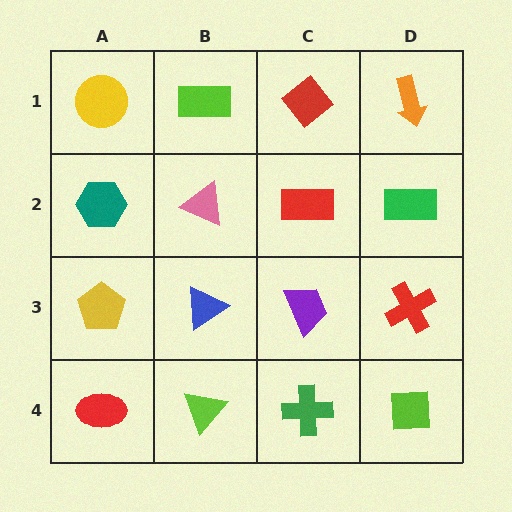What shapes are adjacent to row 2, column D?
An orange arrow (row 1, column D), a red cross (row 3, column D), a red rectangle (row 2, column C).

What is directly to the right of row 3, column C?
A red cross.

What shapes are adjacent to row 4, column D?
A red cross (row 3, column D), a green cross (row 4, column C).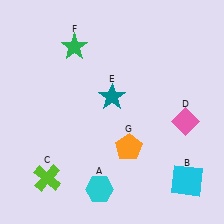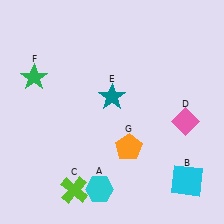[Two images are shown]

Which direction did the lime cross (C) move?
The lime cross (C) moved right.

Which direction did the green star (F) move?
The green star (F) moved left.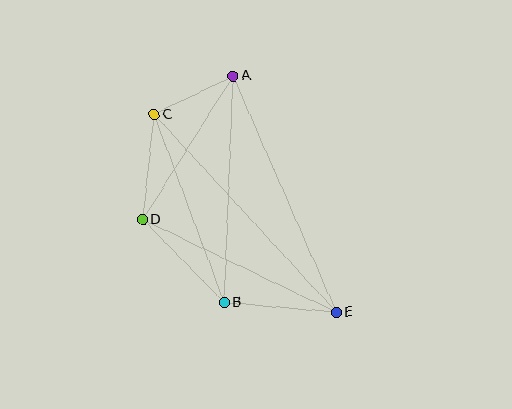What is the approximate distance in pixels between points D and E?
The distance between D and E is approximately 215 pixels.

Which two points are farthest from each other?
Points C and E are farthest from each other.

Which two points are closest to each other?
Points A and C are closest to each other.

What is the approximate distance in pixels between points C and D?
The distance between C and D is approximately 106 pixels.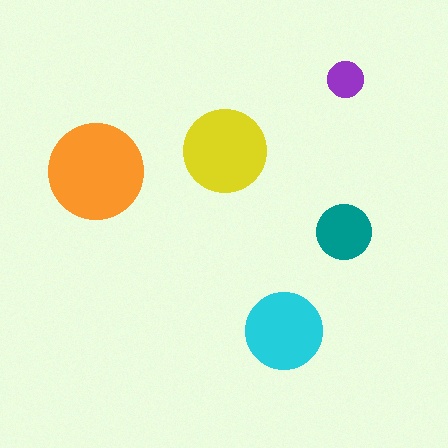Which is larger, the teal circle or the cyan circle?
The cyan one.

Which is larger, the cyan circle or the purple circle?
The cyan one.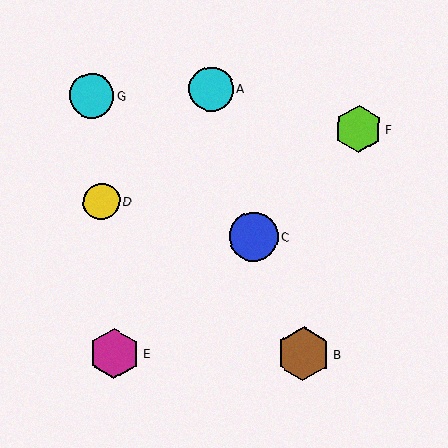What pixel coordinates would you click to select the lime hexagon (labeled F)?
Click at (359, 129) to select the lime hexagon F.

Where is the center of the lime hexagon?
The center of the lime hexagon is at (359, 129).